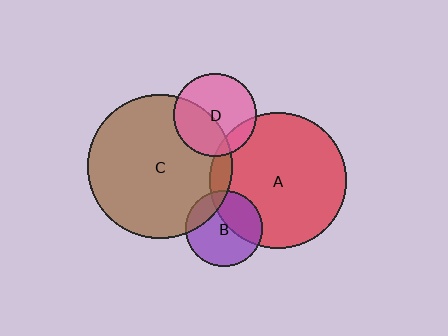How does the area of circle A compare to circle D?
Approximately 2.7 times.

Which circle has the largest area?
Circle C (brown).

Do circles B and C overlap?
Yes.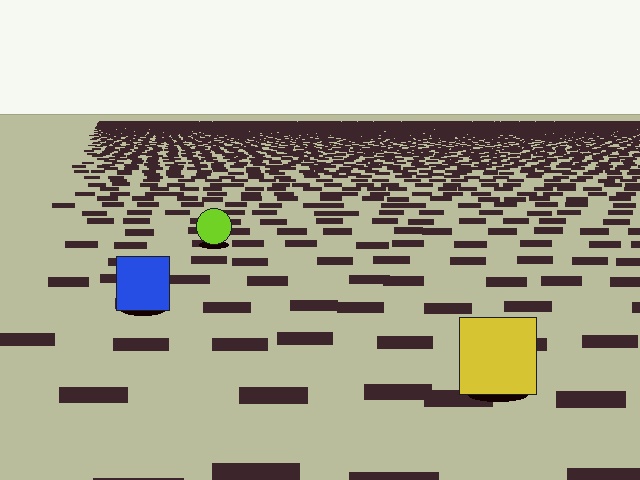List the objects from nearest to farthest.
From nearest to farthest: the yellow square, the blue square, the lime circle.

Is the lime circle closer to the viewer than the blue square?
No. The blue square is closer — you can tell from the texture gradient: the ground texture is coarser near it.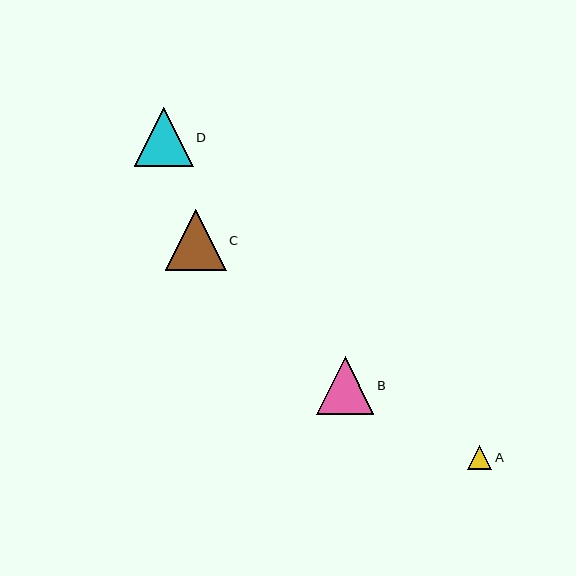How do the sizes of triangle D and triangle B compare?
Triangle D and triangle B are approximately the same size.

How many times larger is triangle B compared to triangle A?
Triangle B is approximately 2.4 times the size of triangle A.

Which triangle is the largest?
Triangle C is the largest with a size of approximately 61 pixels.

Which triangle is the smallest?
Triangle A is the smallest with a size of approximately 24 pixels.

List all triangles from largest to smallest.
From largest to smallest: C, D, B, A.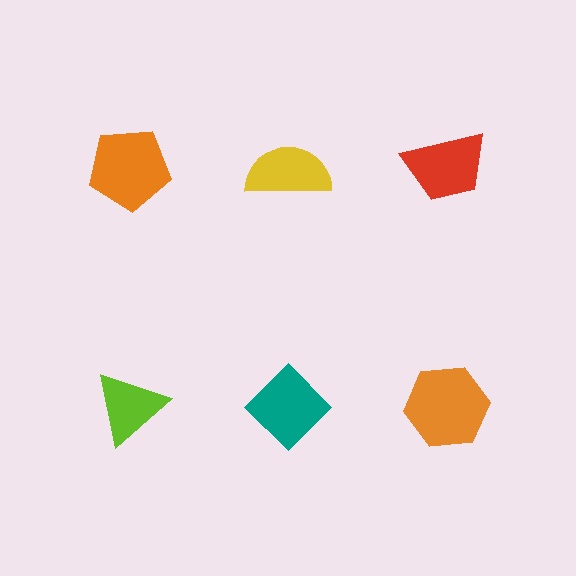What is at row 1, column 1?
An orange pentagon.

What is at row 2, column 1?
A lime triangle.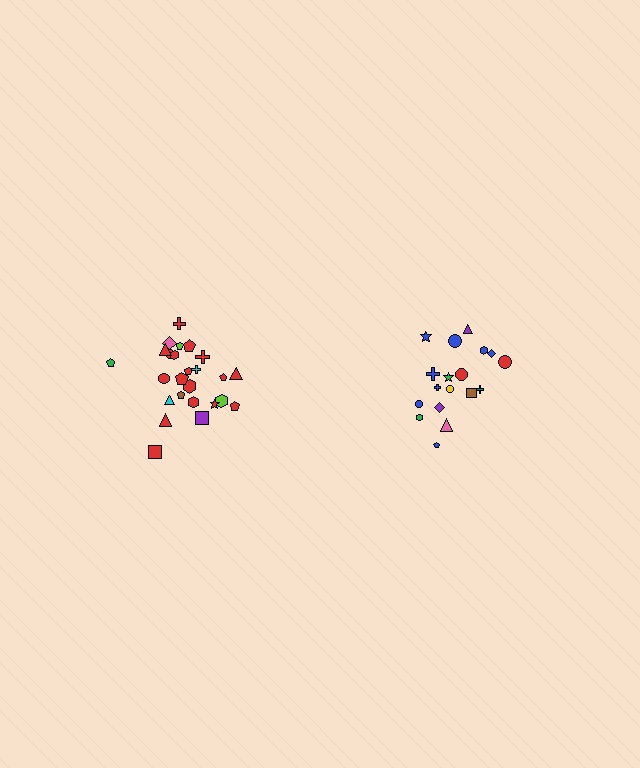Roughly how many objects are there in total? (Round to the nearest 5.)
Roughly 45 objects in total.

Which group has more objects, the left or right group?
The left group.